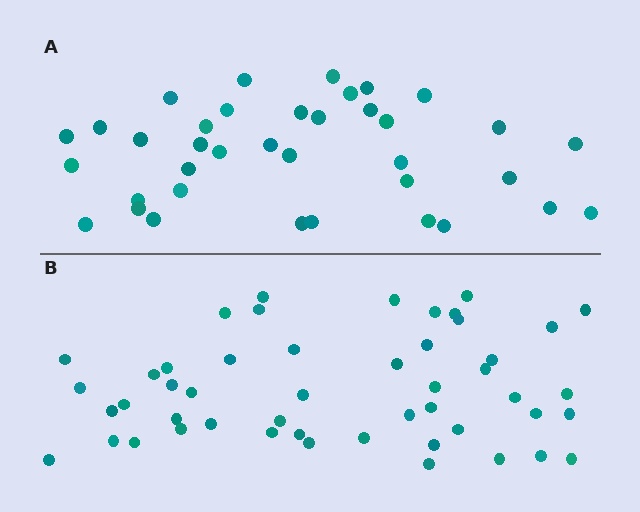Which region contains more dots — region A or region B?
Region B (the bottom region) has more dots.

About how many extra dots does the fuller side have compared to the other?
Region B has roughly 12 or so more dots than region A.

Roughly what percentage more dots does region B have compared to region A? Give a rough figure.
About 30% more.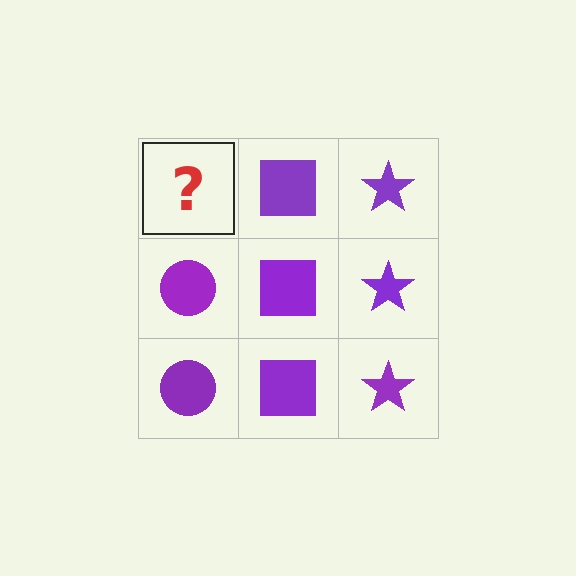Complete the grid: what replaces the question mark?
The question mark should be replaced with a purple circle.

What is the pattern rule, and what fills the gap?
The rule is that each column has a consistent shape. The gap should be filled with a purple circle.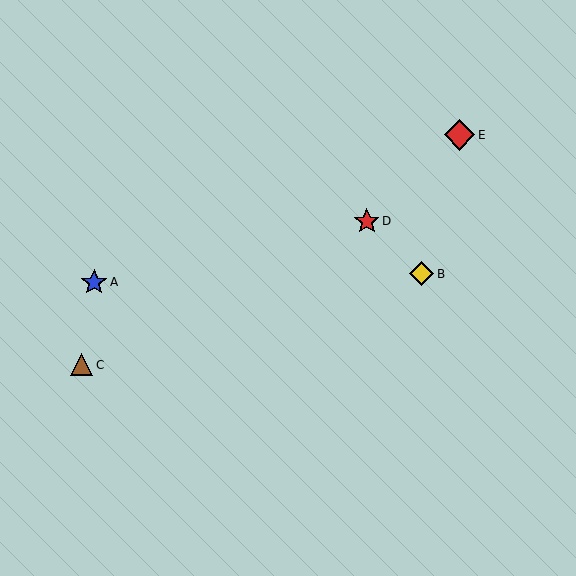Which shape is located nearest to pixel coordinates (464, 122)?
The red diamond (labeled E) at (460, 135) is nearest to that location.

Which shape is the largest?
The red diamond (labeled E) is the largest.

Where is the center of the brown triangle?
The center of the brown triangle is at (81, 365).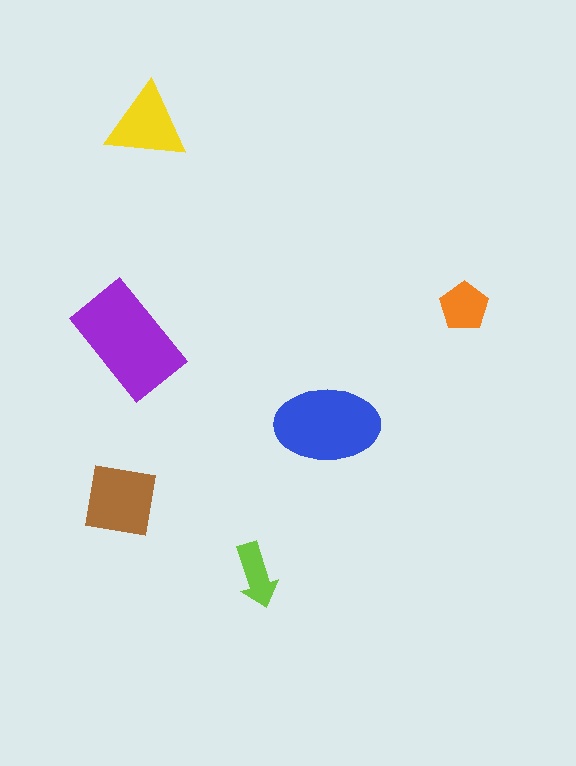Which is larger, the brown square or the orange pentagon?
The brown square.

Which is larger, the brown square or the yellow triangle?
The brown square.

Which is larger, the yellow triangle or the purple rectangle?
The purple rectangle.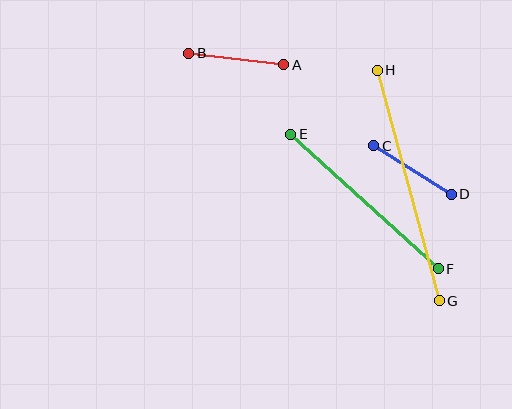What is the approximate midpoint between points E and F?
The midpoint is at approximately (364, 202) pixels.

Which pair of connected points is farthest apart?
Points G and H are farthest apart.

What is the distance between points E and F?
The distance is approximately 200 pixels.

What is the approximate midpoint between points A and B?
The midpoint is at approximately (236, 59) pixels.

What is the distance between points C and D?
The distance is approximately 91 pixels.